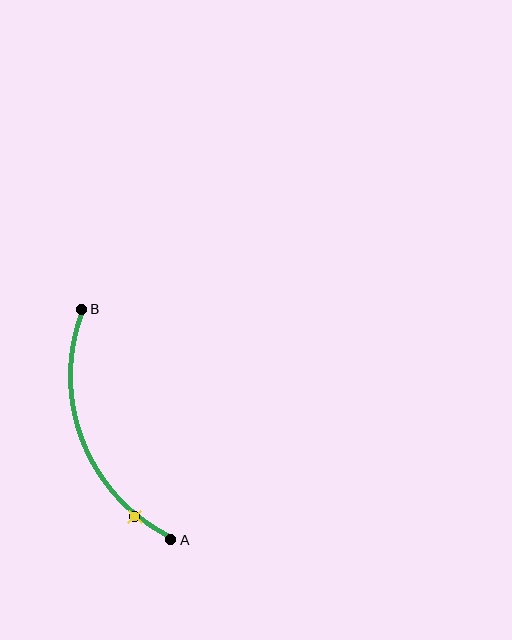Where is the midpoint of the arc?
The arc midpoint is the point on the curve farthest from the straight line joining A and B. It sits to the left of that line.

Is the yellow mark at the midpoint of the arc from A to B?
No. The yellow mark lies on the arc but is closer to endpoint A. The arc midpoint would be at the point on the curve equidistant along the arc from both A and B.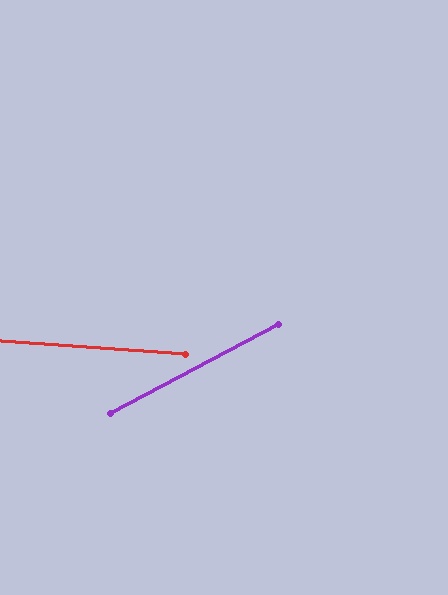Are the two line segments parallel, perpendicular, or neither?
Neither parallel nor perpendicular — they differ by about 32°.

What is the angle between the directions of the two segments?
Approximately 32 degrees.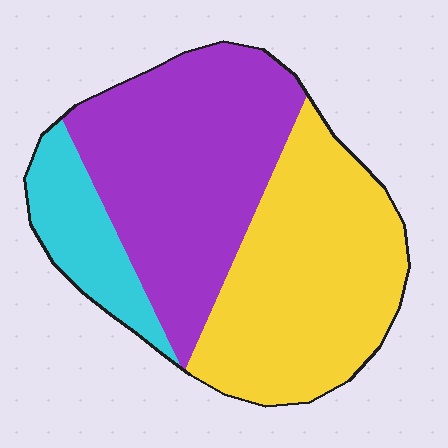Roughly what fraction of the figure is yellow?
Yellow covers around 40% of the figure.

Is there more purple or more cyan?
Purple.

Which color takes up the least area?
Cyan, at roughly 15%.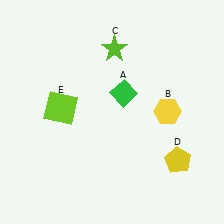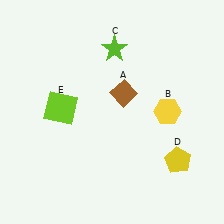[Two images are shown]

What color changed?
The diamond (A) changed from green in Image 1 to brown in Image 2.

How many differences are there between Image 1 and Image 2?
There is 1 difference between the two images.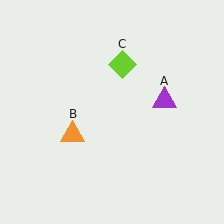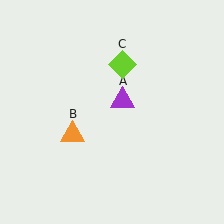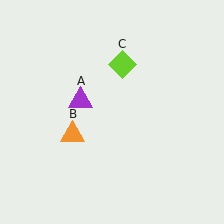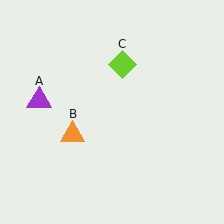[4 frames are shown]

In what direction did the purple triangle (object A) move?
The purple triangle (object A) moved left.